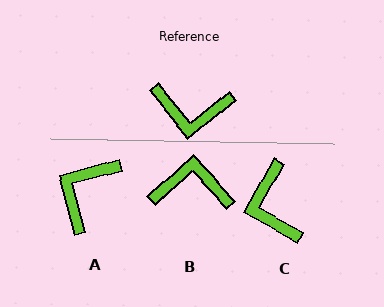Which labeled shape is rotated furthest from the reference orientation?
B, about 176 degrees away.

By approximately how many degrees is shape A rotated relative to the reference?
Approximately 114 degrees clockwise.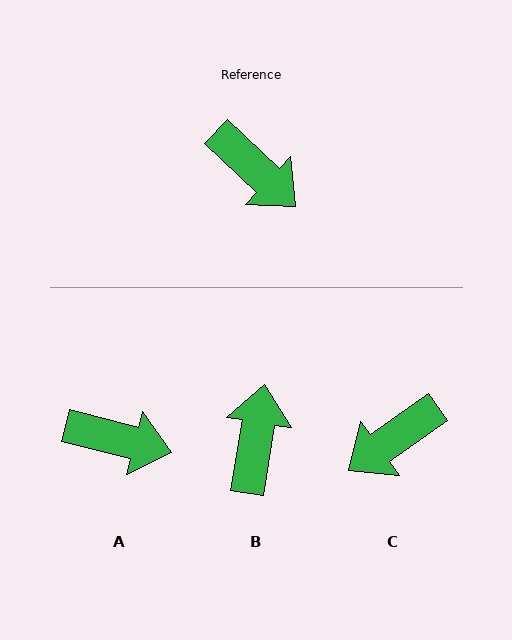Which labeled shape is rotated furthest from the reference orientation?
B, about 124 degrees away.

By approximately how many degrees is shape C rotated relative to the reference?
Approximately 101 degrees clockwise.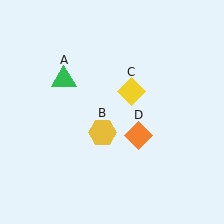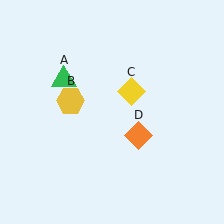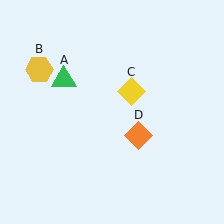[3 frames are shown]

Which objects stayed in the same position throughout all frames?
Green triangle (object A) and yellow diamond (object C) and orange diamond (object D) remained stationary.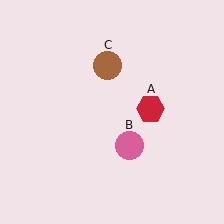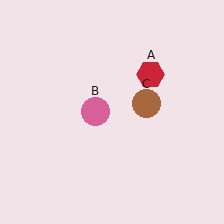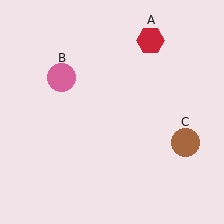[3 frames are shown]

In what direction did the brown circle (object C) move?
The brown circle (object C) moved down and to the right.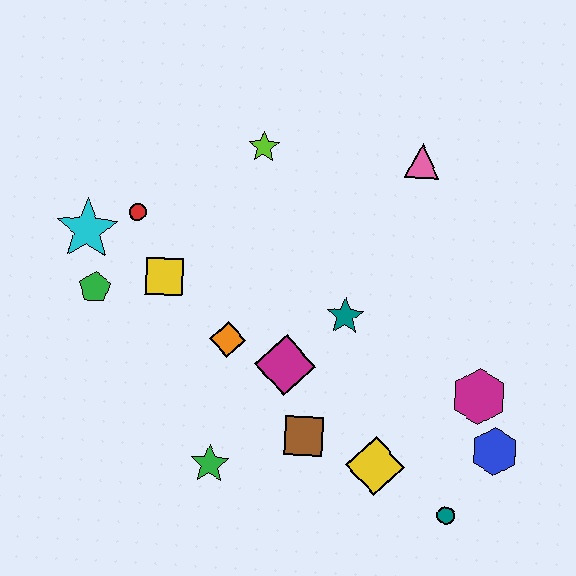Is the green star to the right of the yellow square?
Yes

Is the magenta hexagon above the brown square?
Yes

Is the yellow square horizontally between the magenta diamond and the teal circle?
No